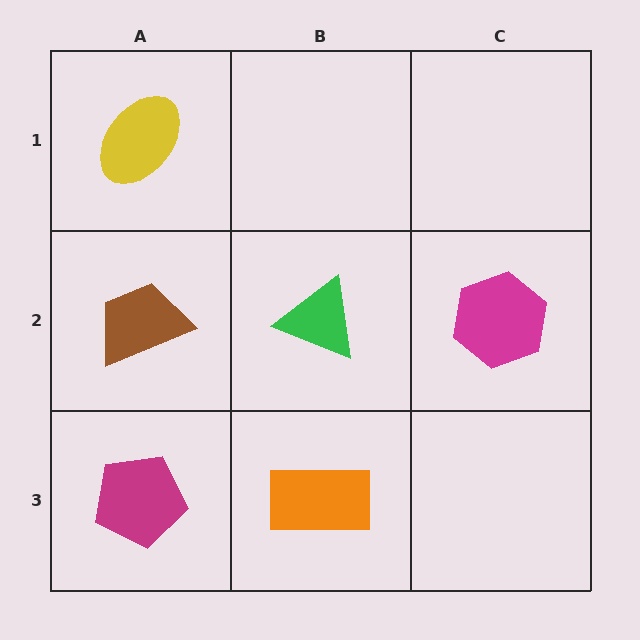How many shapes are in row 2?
3 shapes.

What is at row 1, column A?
A yellow ellipse.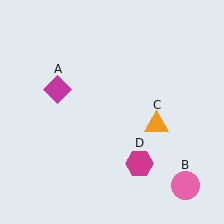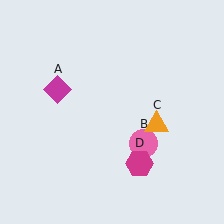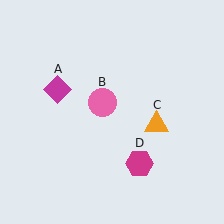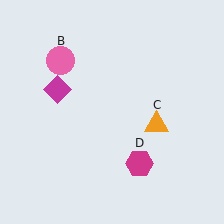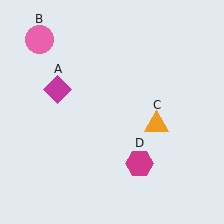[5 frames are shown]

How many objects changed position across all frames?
1 object changed position: pink circle (object B).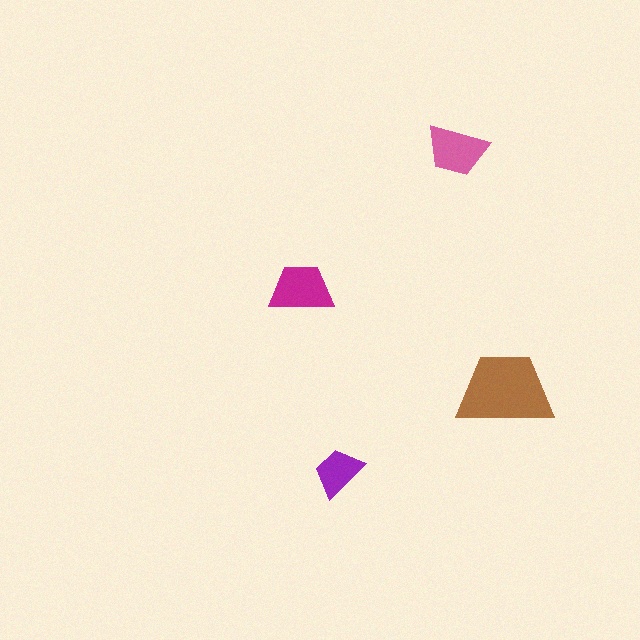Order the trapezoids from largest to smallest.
the brown one, the magenta one, the pink one, the purple one.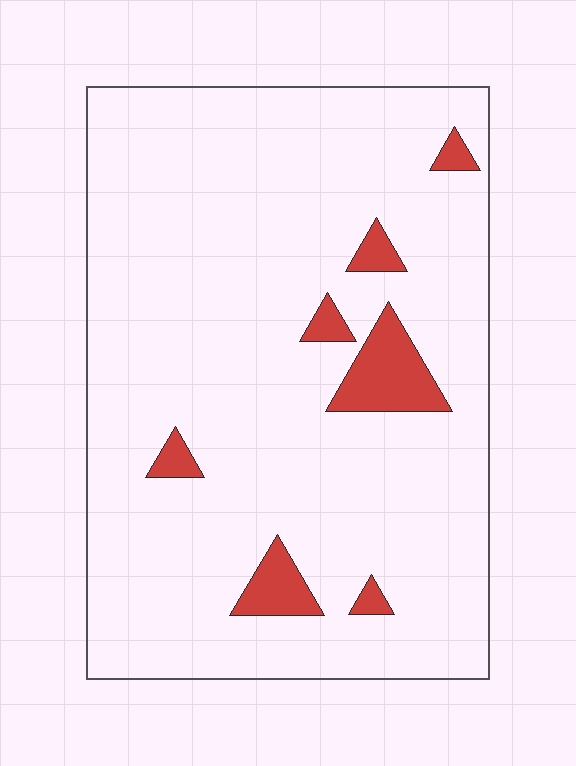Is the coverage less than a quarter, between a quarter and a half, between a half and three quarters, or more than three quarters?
Less than a quarter.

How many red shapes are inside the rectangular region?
7.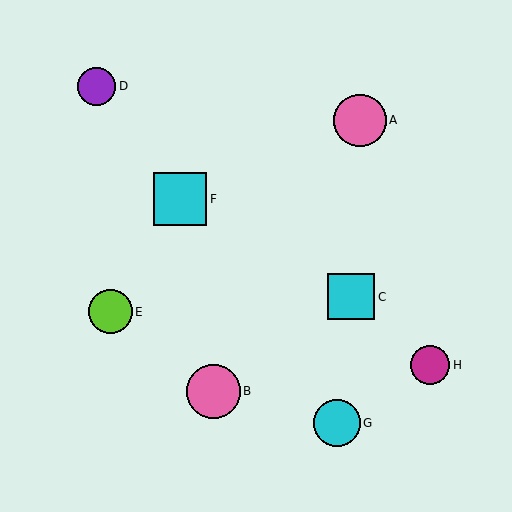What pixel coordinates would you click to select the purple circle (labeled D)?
Click at (97, 86) to select the purple circle D.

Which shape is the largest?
The pink circle (labeled B) is the largest.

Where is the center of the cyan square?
The center of the cyan square is at (180, 199).